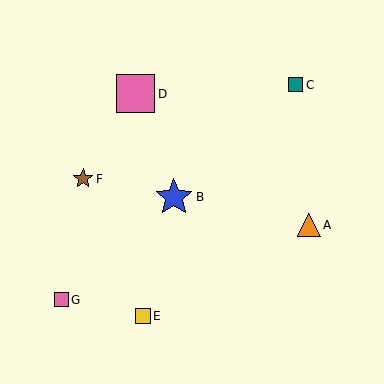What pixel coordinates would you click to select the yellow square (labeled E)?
Click at (143, 316) to select the yellow square E.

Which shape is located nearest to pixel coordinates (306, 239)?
The orange triangle (labeled A) at (309, 225) is nearest to that location.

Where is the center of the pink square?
The center of the pink square is at (61, 300).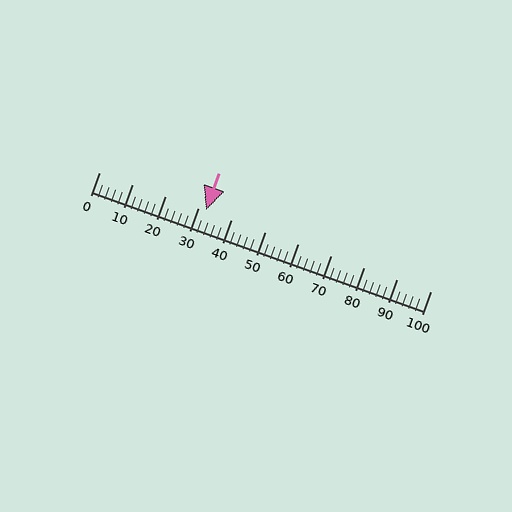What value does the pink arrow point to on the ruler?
The pink arrow points to approximately 32.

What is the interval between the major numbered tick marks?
The major tick marks are spaced 10 units apart.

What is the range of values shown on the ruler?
The ruler shows values from 0 to 100.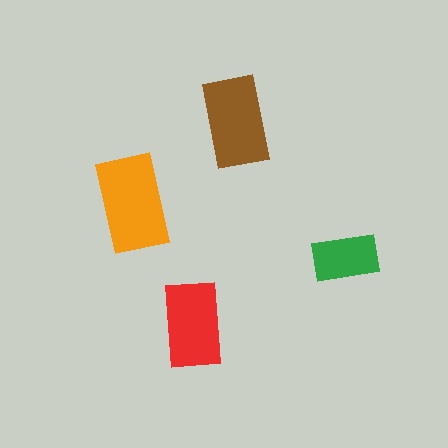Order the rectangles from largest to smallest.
the orange one, the brown one, the red one, the green one.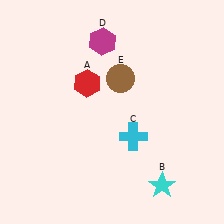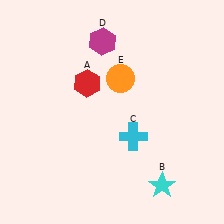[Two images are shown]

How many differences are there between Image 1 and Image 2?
There is 1 difference between the two images.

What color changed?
The circle (E) changed from brown in Image 1 to orange in Image 2.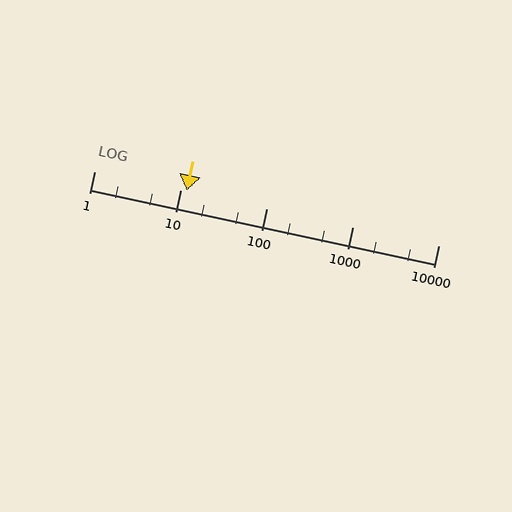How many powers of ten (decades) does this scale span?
The scale spans 4 decades, from 1 to 10000.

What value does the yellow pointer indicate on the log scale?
The pointer indicates approximately 12.